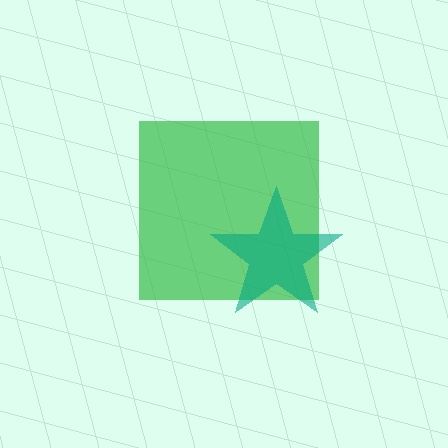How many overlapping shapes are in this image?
There are 2 overlapping shapes in the image.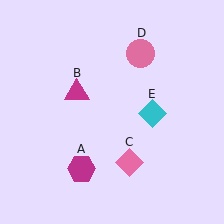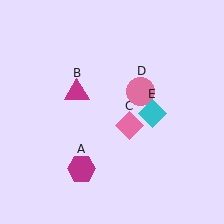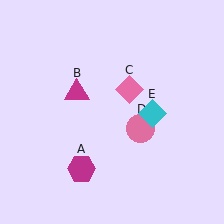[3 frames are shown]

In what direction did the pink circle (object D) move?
The pink circle (object D) moved down.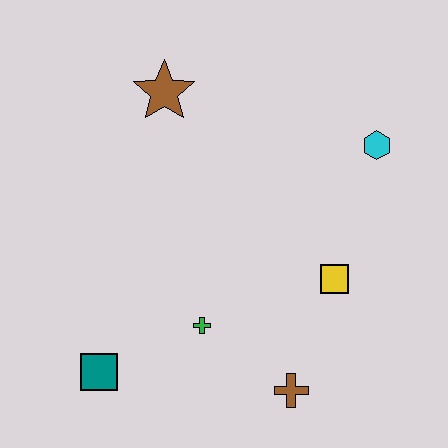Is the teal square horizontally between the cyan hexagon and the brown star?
No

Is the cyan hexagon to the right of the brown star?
Yes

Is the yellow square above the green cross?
Yes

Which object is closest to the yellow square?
The brown cross is closest to the yellow square.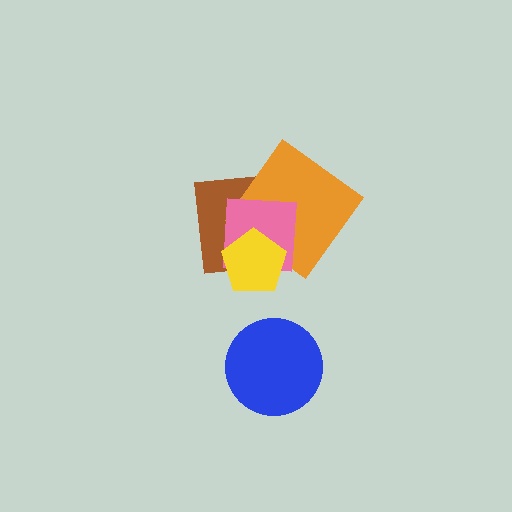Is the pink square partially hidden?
Yes, it is partially covered by another shape.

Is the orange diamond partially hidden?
Yes, it is partially covered by another shape.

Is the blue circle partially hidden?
No, no other shape covers it.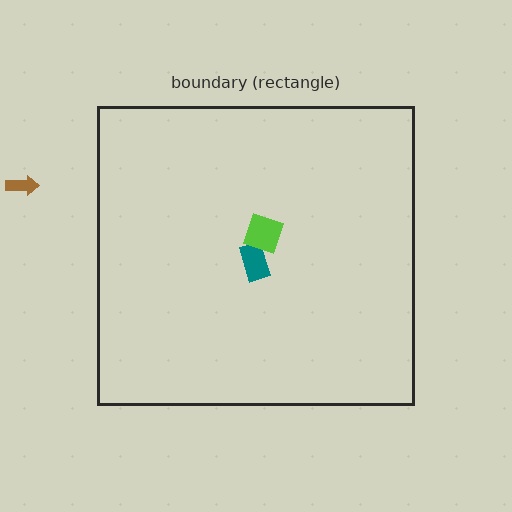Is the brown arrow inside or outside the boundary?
Outside.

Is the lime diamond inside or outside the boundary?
Inside.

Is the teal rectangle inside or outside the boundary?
Inside.